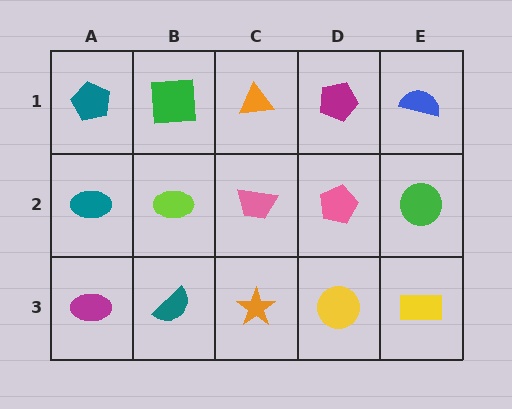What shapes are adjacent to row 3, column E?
A green circle (row 2, column E), a yellow circle (row 3, column D).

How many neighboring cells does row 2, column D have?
4.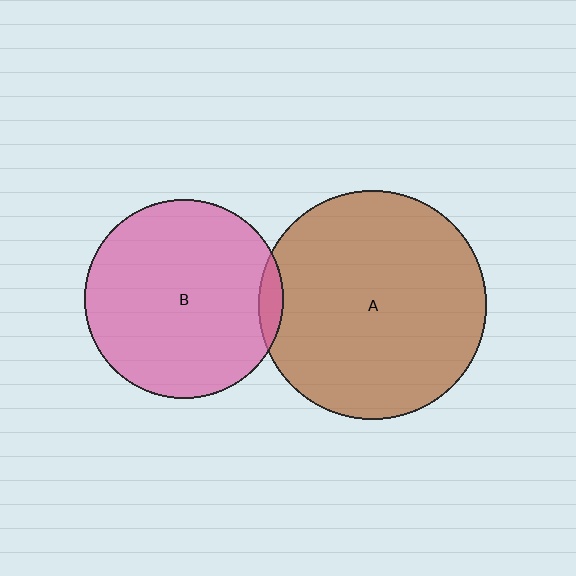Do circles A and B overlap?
Yes.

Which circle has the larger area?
Circle A (brown).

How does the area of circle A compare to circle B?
Approximately 1.3 times.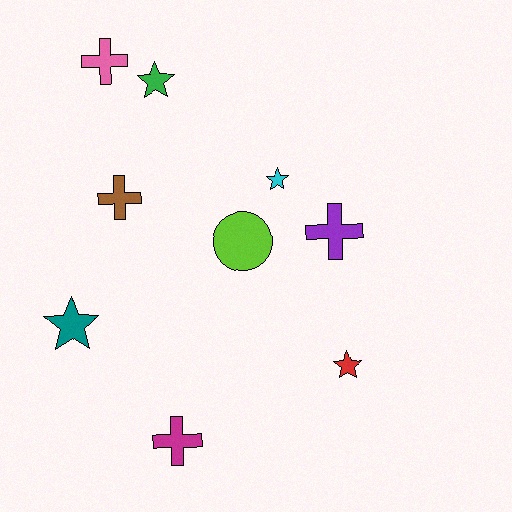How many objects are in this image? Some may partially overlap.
There are 9 objects.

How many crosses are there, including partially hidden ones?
There are 4 crosses.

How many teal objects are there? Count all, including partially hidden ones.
There is 1 teal object.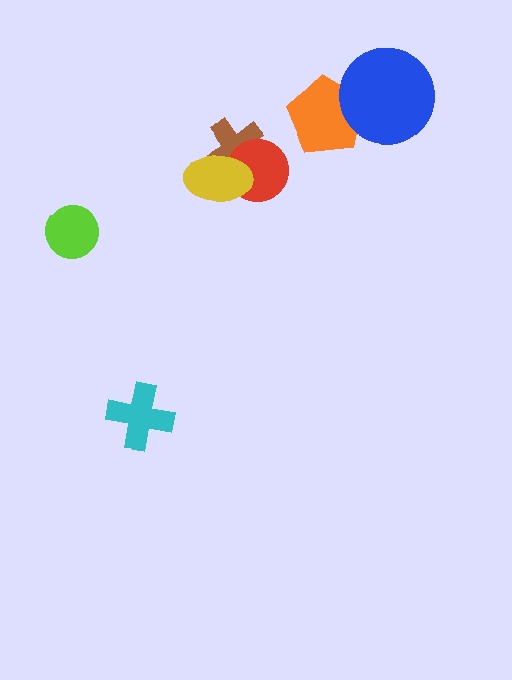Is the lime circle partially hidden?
No, no other shape covers it.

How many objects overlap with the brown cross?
2 objects overlap with the brown cross.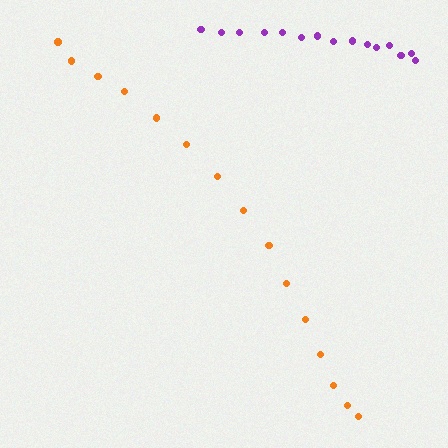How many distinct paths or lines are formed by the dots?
There are 2 distinct paths.